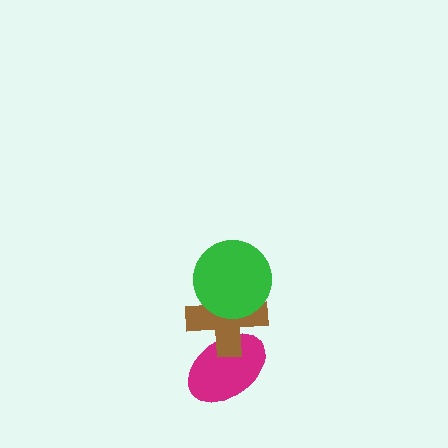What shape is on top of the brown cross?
The green circle is on top of the brown cross.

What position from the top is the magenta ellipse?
The magenta ellipse is 3rd from the top.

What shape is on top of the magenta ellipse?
The brown cross is on top of the magenta ellipse.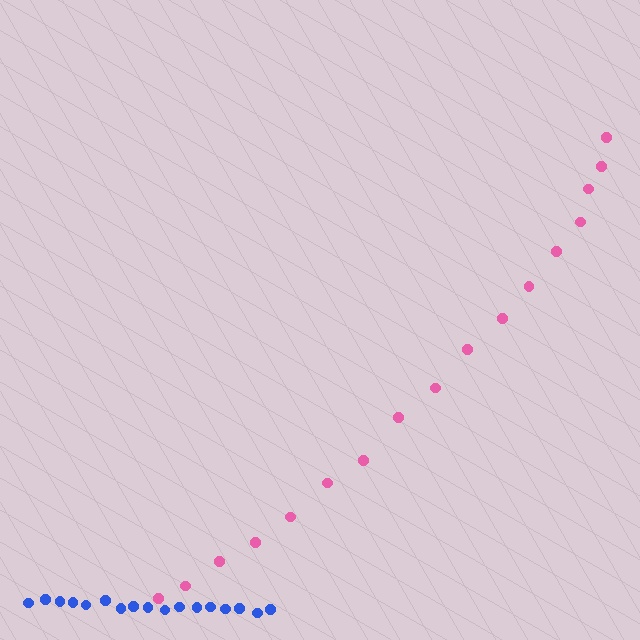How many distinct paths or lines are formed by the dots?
There are 2 distinct paths.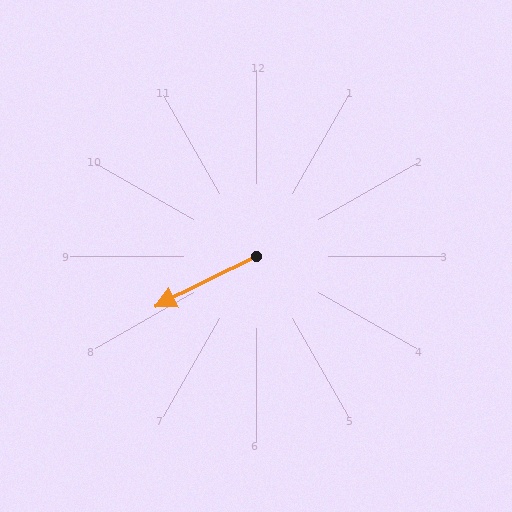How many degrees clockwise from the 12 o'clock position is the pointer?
Approximately 243 degrees.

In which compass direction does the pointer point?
Southwest.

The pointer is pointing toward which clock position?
Roughly 8 o'clock.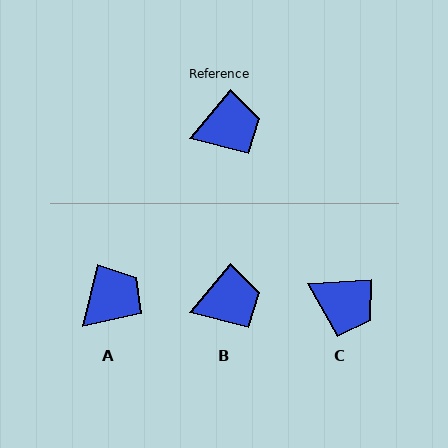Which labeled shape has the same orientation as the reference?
B.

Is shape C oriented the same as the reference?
No, it is off by about 46 degrees.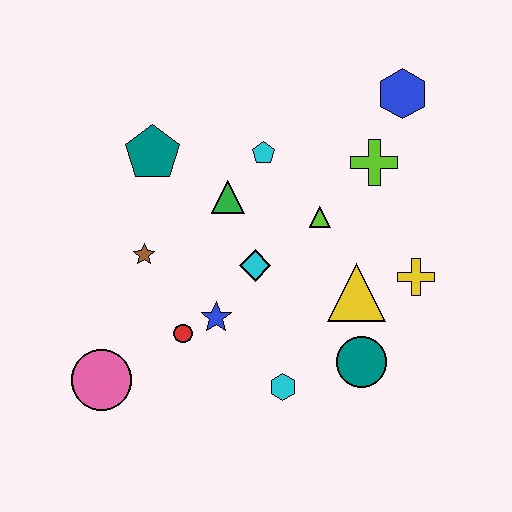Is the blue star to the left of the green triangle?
Yes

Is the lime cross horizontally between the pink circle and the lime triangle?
No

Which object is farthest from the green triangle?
The pink circle is farthest from the green triangle.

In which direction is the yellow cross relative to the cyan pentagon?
The yellow cross is to the right of the cyan pentagon.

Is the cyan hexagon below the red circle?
Yes